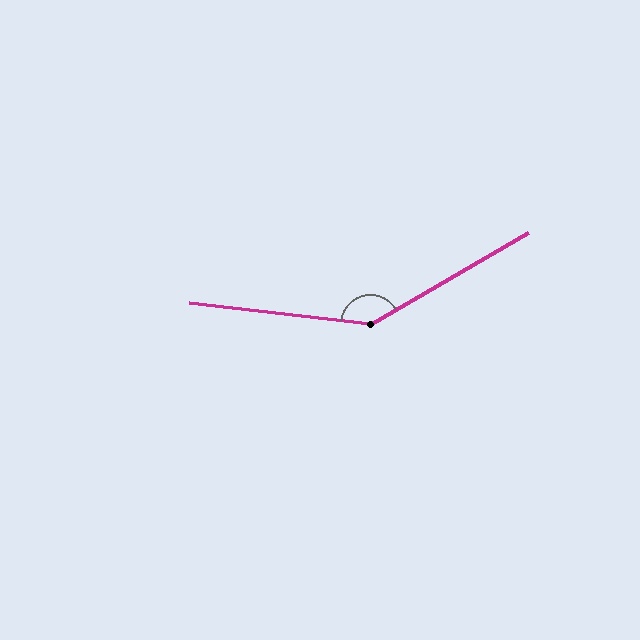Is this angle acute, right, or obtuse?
It is obtuse.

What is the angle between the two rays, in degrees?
Approximately 143 degrees.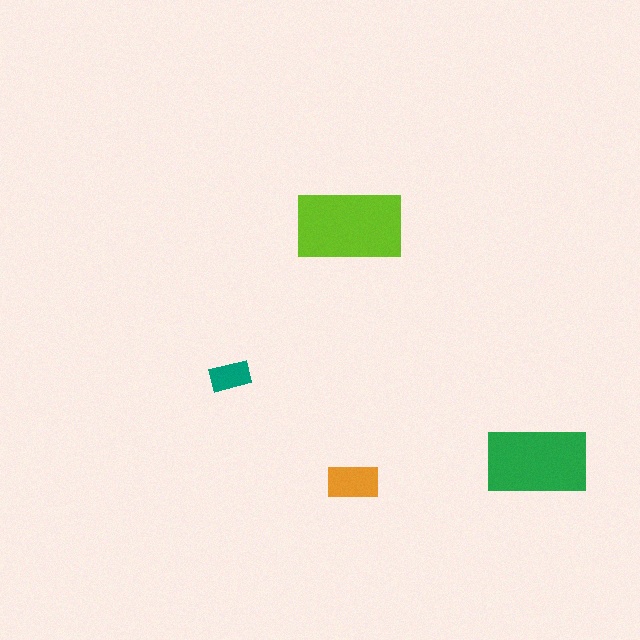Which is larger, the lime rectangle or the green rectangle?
The lime one.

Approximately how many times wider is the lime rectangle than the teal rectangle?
About 2.5 times wider.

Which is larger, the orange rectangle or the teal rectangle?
The orange one.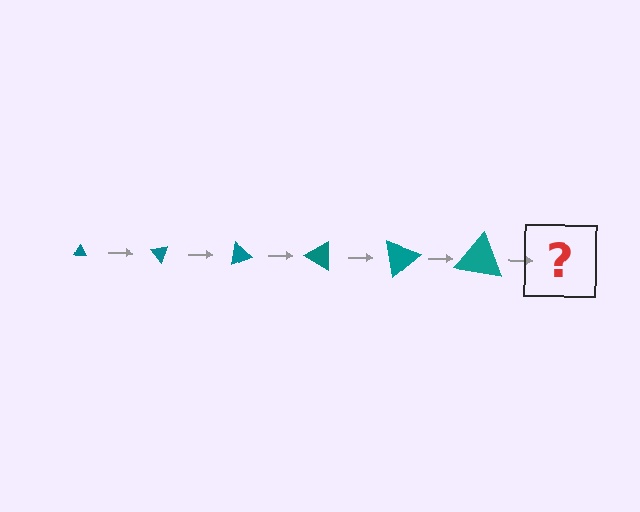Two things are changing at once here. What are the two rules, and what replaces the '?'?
The two rules are that the triangle grows larger each step and it rotates 50 degrees each step. The '?' should be a triangle, larger than the previous one and rotated 300 degrees from the start.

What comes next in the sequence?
The next element should be a triangle, larger than the previous one and rotated 300 degrees from the start.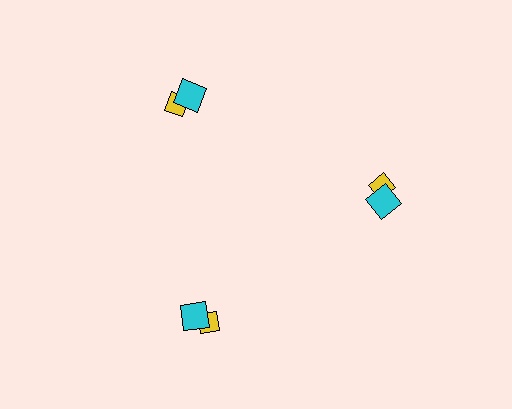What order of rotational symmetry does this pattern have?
This pattern has 3-fold rotational symmetry.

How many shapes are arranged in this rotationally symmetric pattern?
There are 6 shapes, arranged in 3 groups of 2.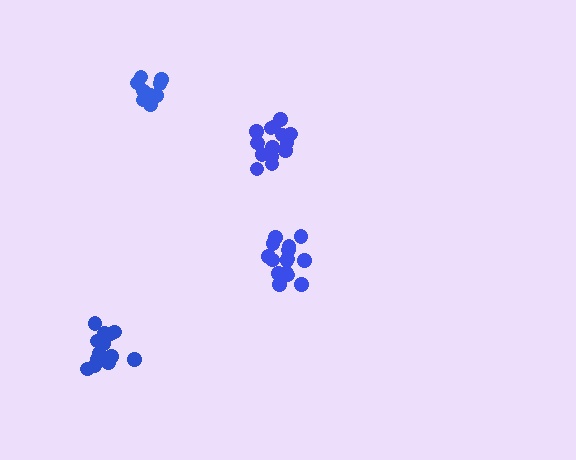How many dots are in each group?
Group 1: 14 dots, Group 2: 10 dots, Group 3: 13 dots, Group 4: 15 dots (52 total).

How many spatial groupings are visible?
There are 4 spatial groupings.